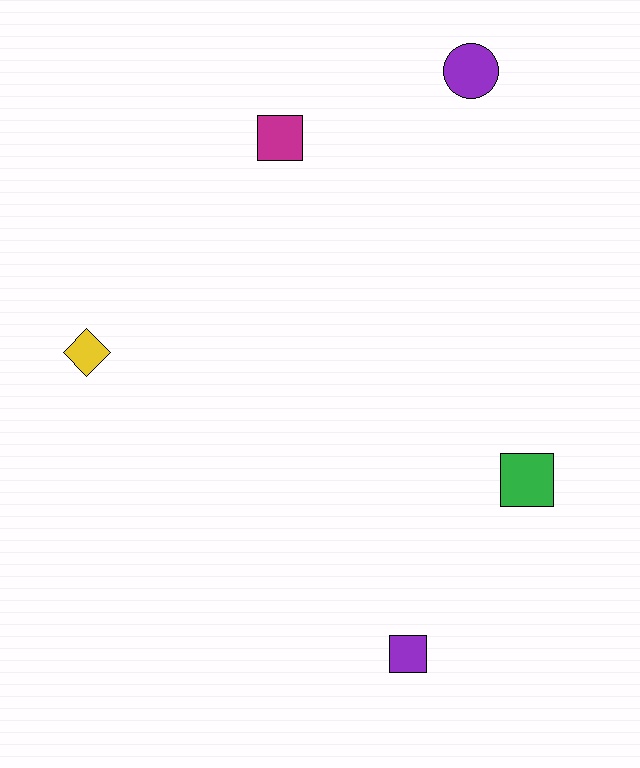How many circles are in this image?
There is 1 circle.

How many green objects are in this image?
There is 1 green object.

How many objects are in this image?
There are 5 objects.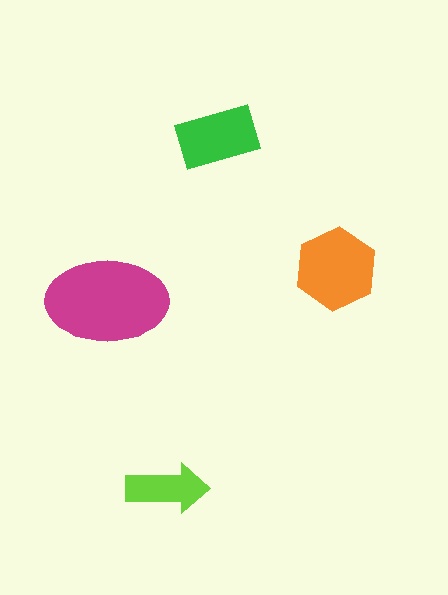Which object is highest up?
The green rectangle is topmost.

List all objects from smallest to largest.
The lime arrow, the green rectangle, the orange hexagon, the magenta ellipse.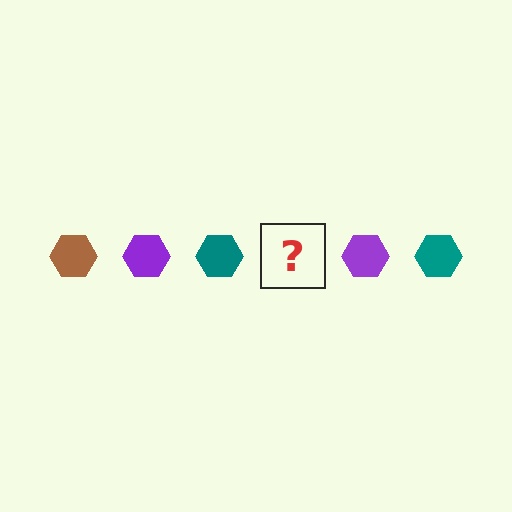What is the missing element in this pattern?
The missing element is a brown hexagon.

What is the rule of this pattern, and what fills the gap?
The rule is that the pattern cycles through brown, purple, teal hexagons. The gap should be filled with a brown hexagon.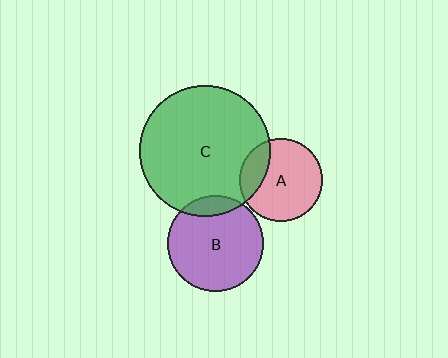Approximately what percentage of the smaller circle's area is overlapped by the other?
Approximately 10%.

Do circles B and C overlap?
Yes.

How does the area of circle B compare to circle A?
Approximately 1.3 times.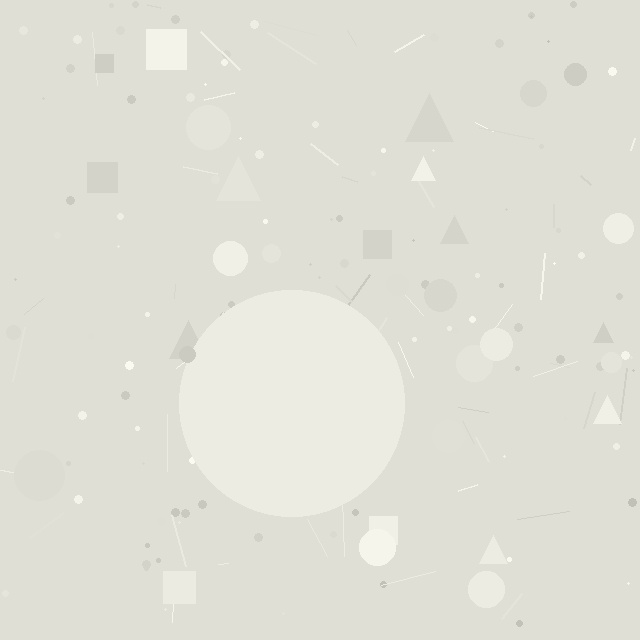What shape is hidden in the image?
A circle is hidden in the image.